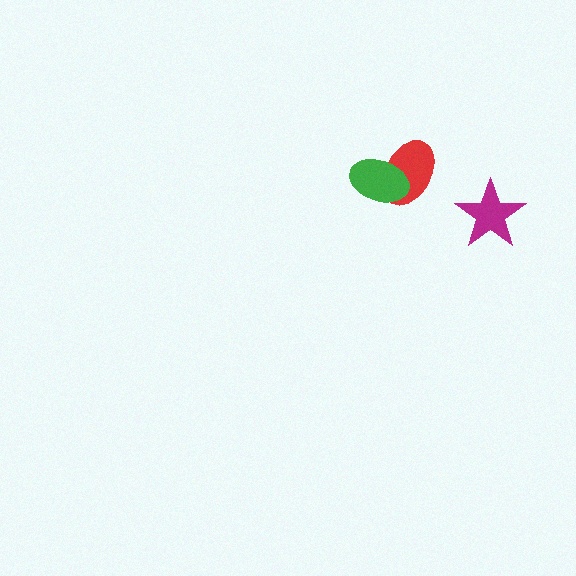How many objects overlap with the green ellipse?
1 object overlaps with the green ellipse.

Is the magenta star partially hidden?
No, no other shape covers it.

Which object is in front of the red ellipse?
The green ellipse is in front of the red ellipse.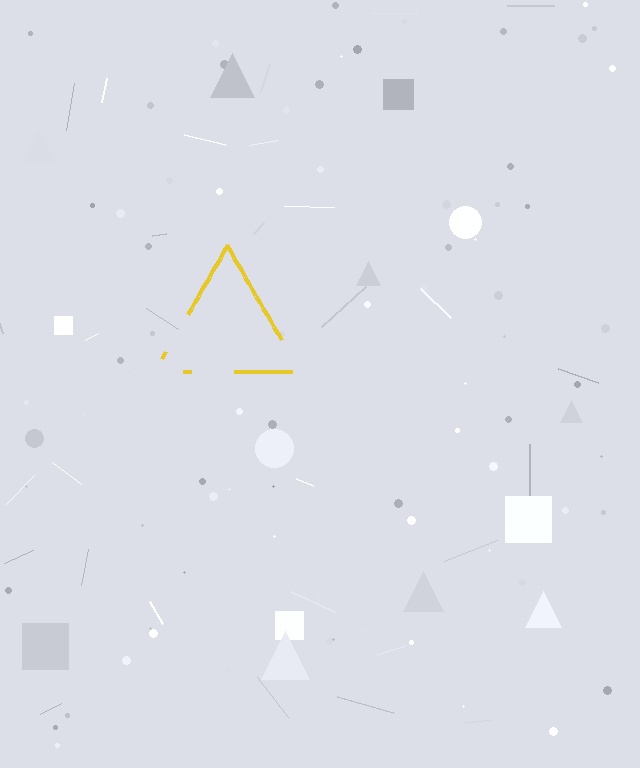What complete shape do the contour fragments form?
The contour fragments form a triangle.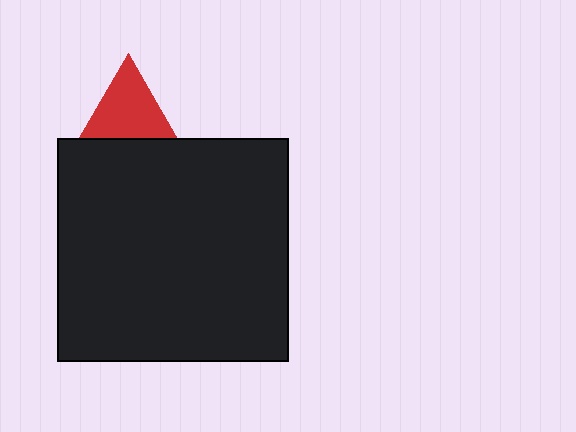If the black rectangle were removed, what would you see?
You would see the complete red triangle.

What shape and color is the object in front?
The object in front is a black rectangle.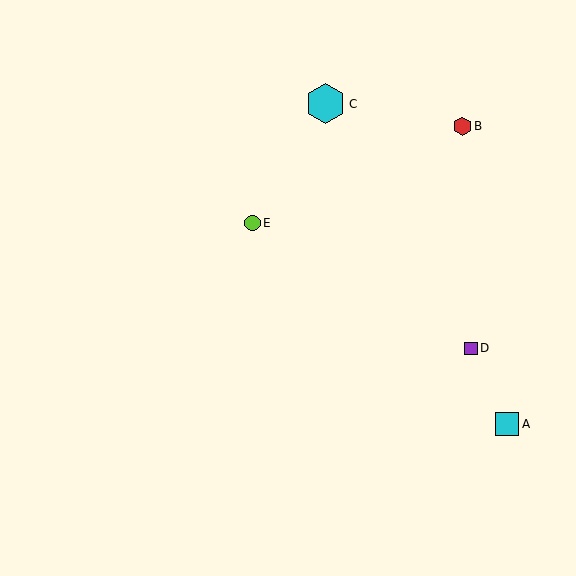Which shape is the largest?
The cyan hexagon (labeled C) is the largest.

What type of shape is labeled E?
Shape E is a lime circle.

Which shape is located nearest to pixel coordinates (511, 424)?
The cyan square (labeled A) at (507, 424) is nearest to that location.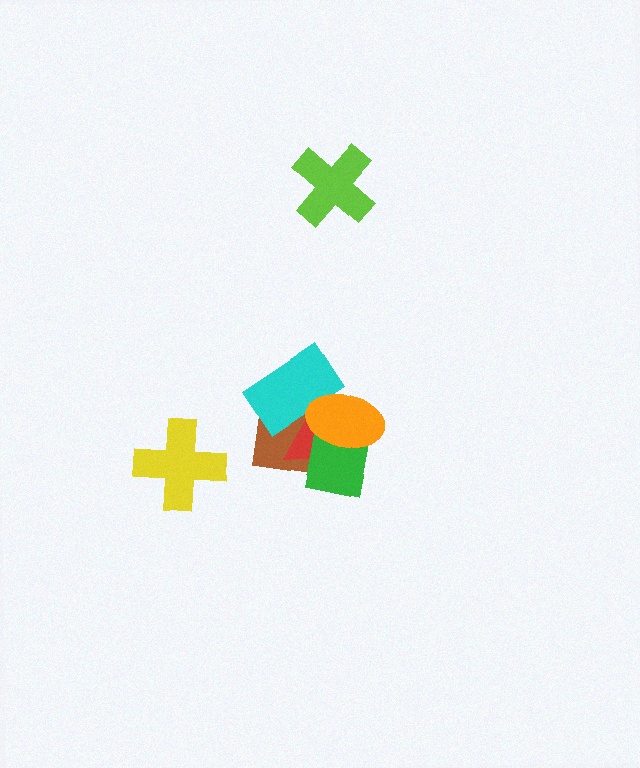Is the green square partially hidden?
Yes, it is partially covered by another shape.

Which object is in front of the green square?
The orange ellipse is in front of the green square.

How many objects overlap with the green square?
3 objects overlap with the green square.